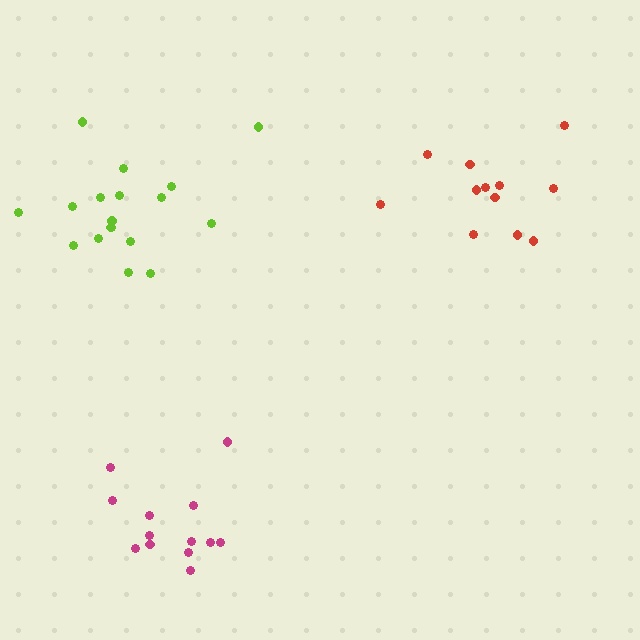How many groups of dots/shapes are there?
There are 3 groups.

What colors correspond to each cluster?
The clusters are colored: red, lime, magenta.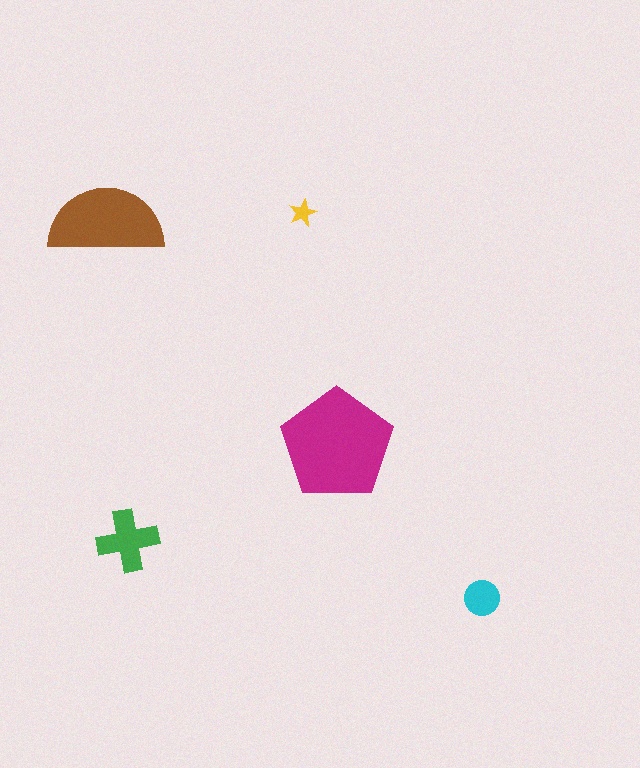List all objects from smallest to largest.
The yellow star, the cyan circle, the green cross, the brown semicircle, the magenta pentagon.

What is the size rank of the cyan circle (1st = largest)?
4th.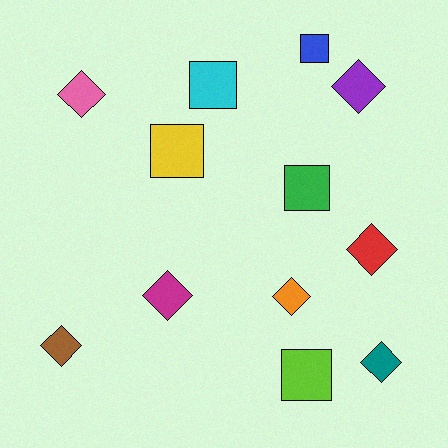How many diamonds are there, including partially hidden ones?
There are 7 diamonds.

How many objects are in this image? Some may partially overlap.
There are 12 objects.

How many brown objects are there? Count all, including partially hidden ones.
There is 1 brown object.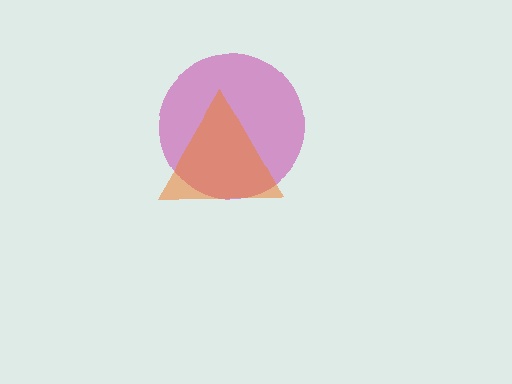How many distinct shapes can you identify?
There are 2 distinct shapes: a magenta circle, an orange triangle.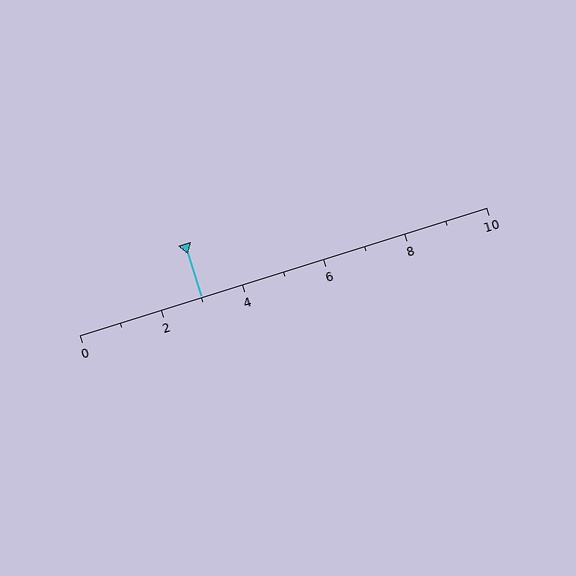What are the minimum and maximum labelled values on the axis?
The axis runs from 0 to 10.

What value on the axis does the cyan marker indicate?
The marker indicates approximately 3.